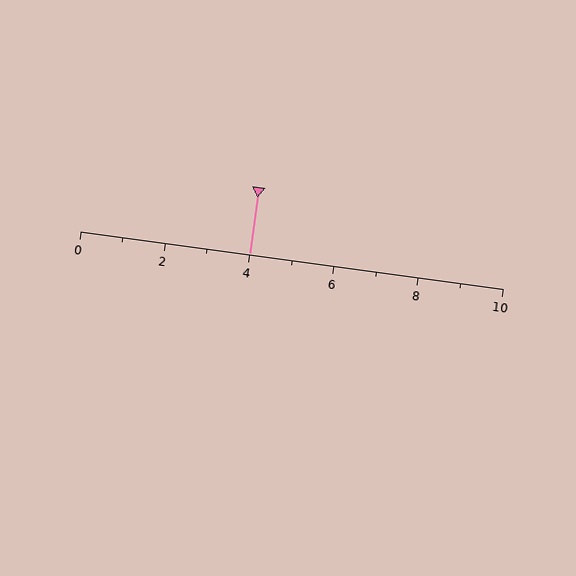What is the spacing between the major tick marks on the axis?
The major ticks are spaced 2 apart.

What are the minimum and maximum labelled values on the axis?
The axis runs from 0 to 10.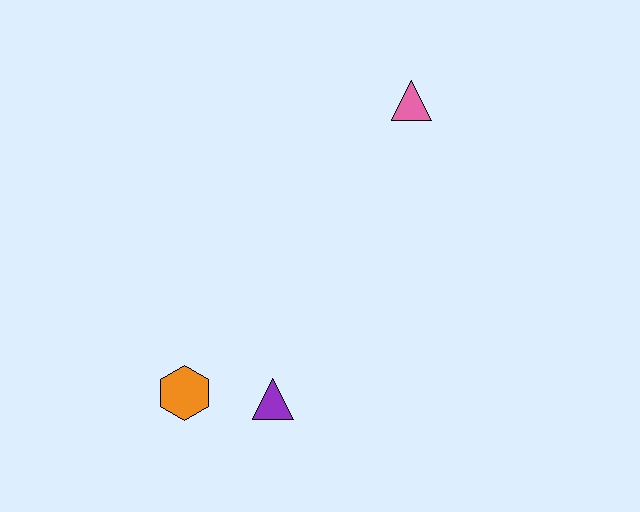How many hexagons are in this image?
There is 1 hexagon.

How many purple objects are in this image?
There is 1 purple object.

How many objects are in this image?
There are 3 objects.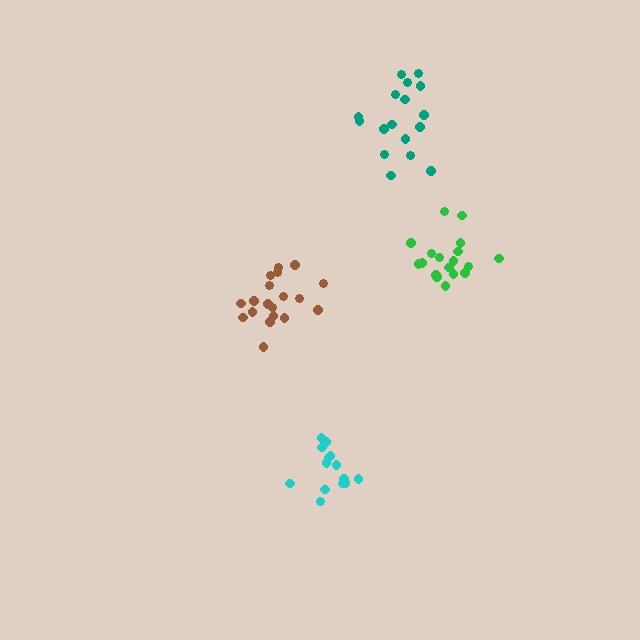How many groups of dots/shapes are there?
There are 4 groups.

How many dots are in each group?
Group 1: 15 dots, Group 2: 19 dots, Group 3: 17 dots, Group 4: 18 dots (69 total).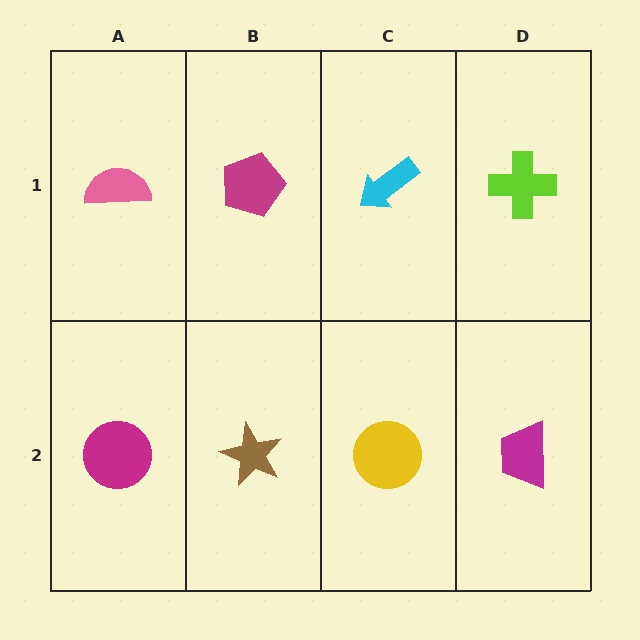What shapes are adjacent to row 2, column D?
A lime cross (row 1, column D), a yellow circle (row 2, column C).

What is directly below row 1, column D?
A magenta trapezoid.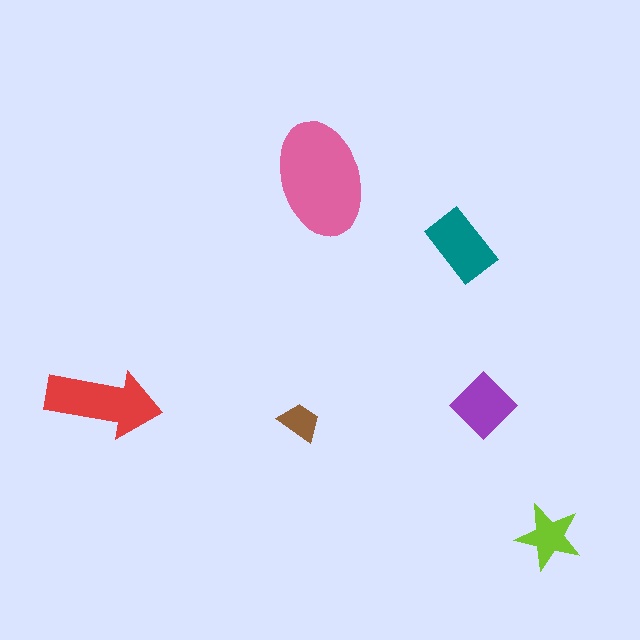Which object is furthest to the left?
The red arrow is leftmost.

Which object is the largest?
The pink ellipse.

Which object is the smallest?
The brown trapezoid.